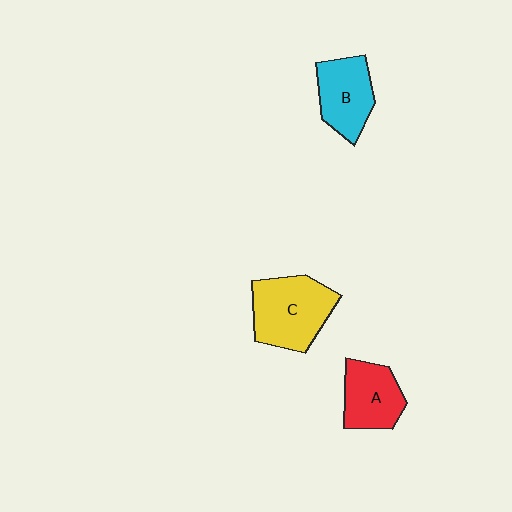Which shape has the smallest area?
Shape A (red).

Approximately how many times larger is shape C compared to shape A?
Approximately 1.4 times.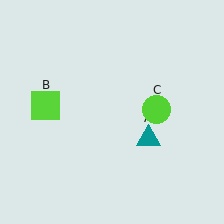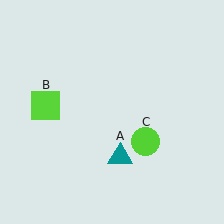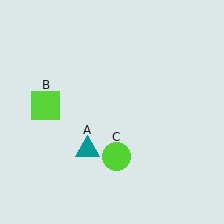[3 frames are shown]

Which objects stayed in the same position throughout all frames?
Lime square (object B) remained stationary.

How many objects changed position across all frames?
2 objects changed position: teal triangle (object A), lime circle (object C).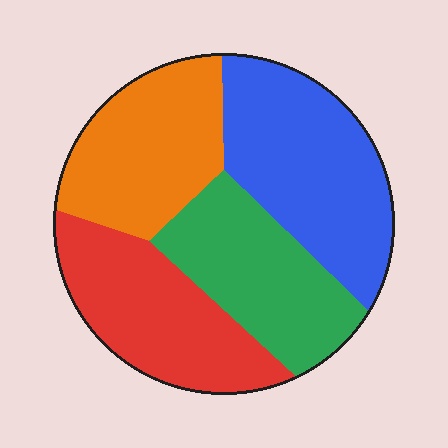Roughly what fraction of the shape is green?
Green takes up about one quarter (1/4) of the shape.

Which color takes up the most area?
Blue, at roughly 30%.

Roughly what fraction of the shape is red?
Red takes up about one quarter (1/4) of the shape.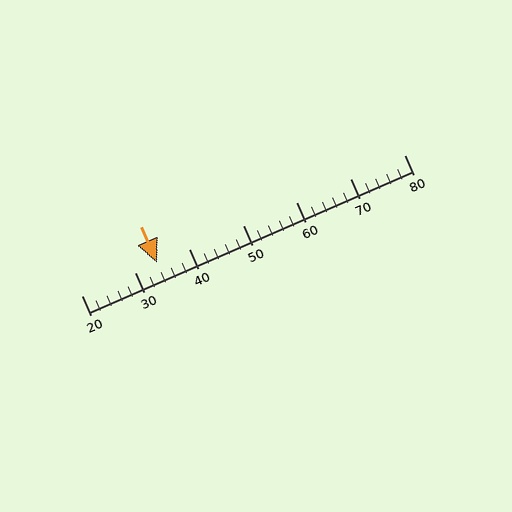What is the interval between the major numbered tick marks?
The major tick marks are spaced 10 units apart.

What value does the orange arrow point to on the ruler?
The orange arrow points to approximately 34.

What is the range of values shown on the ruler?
The ruler shows values from 20 to 80.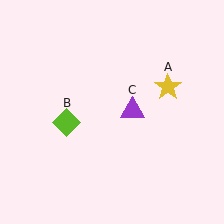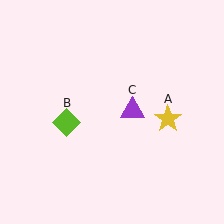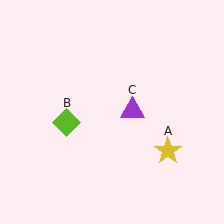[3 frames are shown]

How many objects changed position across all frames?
1 object changed position: yellow star (object A).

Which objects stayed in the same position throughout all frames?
Lime diamond (object B) and purple triangle (object C) remained stationary.